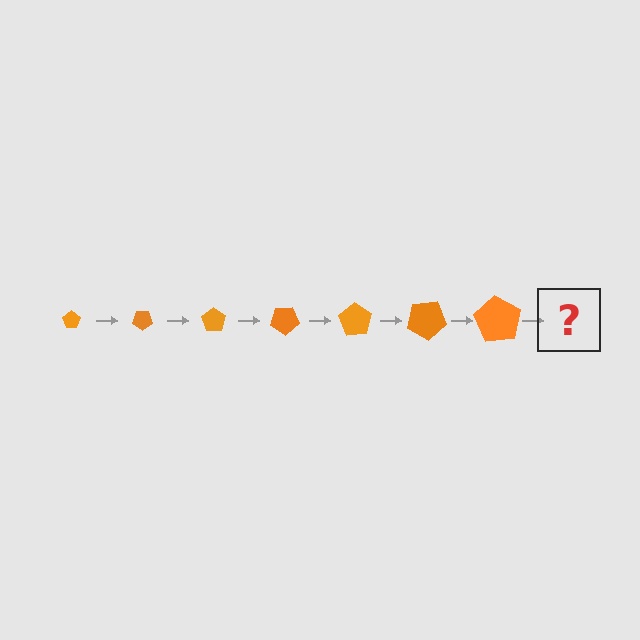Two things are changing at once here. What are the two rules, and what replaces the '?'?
The two rules are that the pentagon grows larger each step and it rotates 35 degrees each step. The '?' should be a pentagon, larger than the previous one and rotated 245 degrees from the start.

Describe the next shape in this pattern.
It should be a pentagon, larger than the previous one and rotated 245 degrees from the start.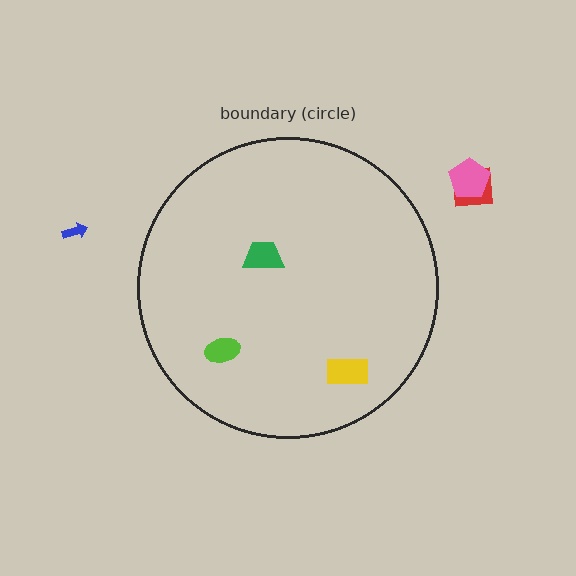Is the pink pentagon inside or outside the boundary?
Outside.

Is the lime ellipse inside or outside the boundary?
Inside.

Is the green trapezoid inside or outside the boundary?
Inside.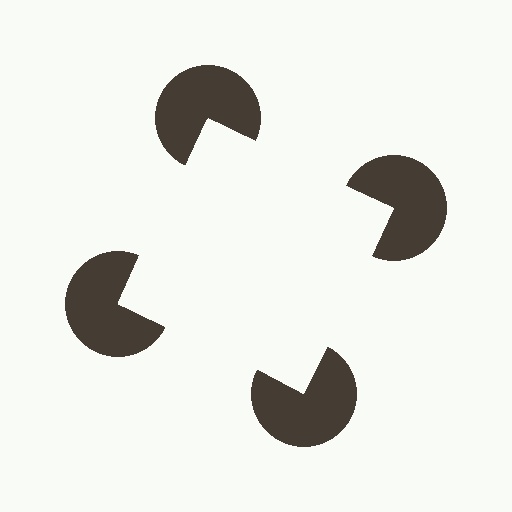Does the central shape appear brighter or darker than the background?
It typically appears slightly brighter than the background, even though no actual brightness change is drawn.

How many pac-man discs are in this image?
There are 4 — one at each vertex of the illusory square.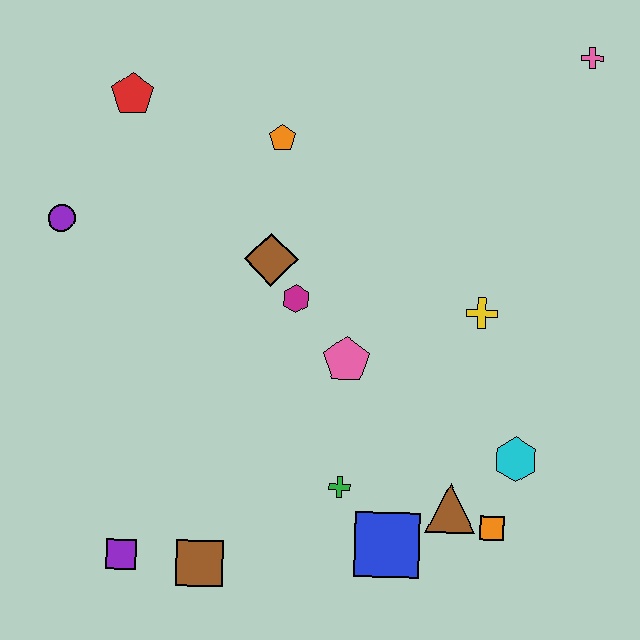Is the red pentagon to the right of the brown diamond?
No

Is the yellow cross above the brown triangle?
Yes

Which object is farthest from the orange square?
The red pentagon is farthest from the orange square.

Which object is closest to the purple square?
The brown square is closest to the purple square.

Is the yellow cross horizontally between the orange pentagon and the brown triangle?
No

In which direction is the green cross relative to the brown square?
The green cross is to the right of the brown square.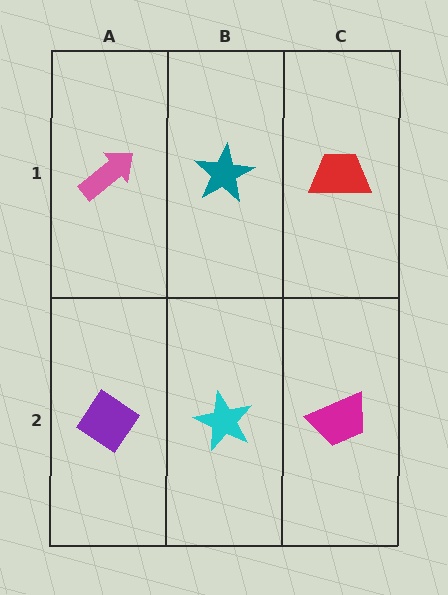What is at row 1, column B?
A teal star.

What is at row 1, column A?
A pink arrow.